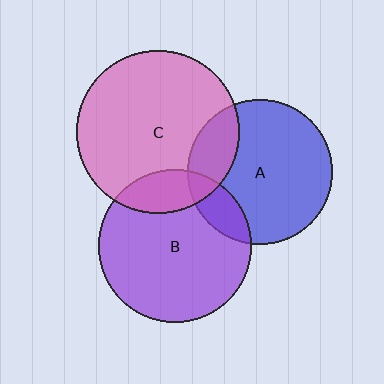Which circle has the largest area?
Circle C (pink).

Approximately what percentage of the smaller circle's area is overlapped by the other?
Approximately 20%.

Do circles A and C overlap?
Yes.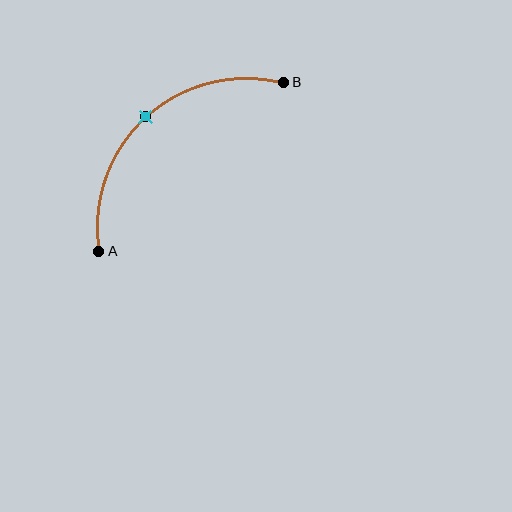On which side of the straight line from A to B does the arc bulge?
The arc bulges above and to the left of the straight line connecting A and B.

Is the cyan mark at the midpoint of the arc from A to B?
Yes. The cyan mark lies on the arc at equal arc-length from both A and B — it is the arc midpoint.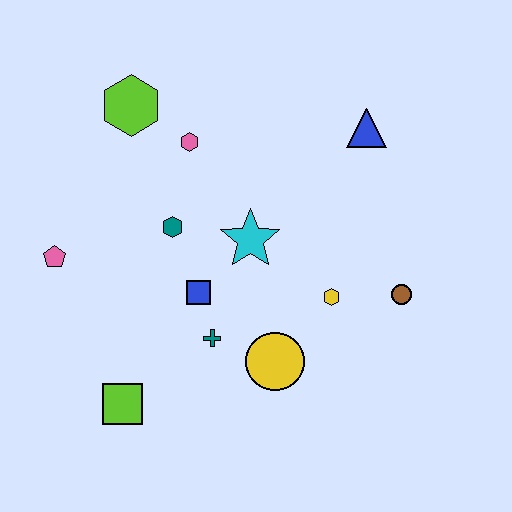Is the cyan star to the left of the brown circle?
Yes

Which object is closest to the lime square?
The teal cross is closest to the lime square.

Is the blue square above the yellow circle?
Yes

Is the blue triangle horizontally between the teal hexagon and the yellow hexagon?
No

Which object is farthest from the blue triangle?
The lime square is farthest from the blue triangle.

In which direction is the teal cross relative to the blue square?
The teal cross is below the blue square.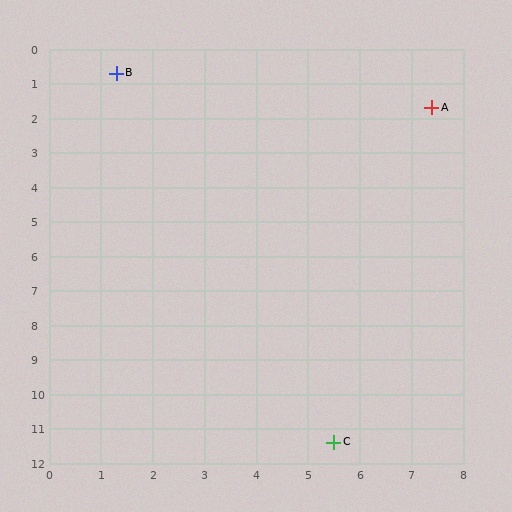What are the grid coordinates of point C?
Point C is at approximately (5.5, 11.4).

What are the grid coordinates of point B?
Point B is at approximately (1.3, 0.7).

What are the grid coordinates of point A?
Point A is at approximately (7.4, 1.7).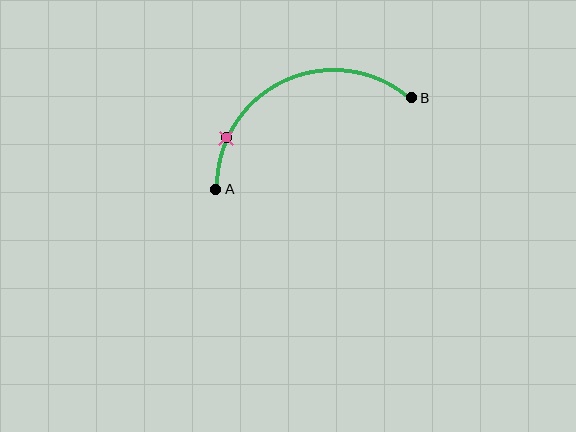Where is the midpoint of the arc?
The arc midpoint is the point on the curve farthest from the straight line joining A and B. It sits above that line.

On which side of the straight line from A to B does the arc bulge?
The arc bulges above the straight line connecting A and B.